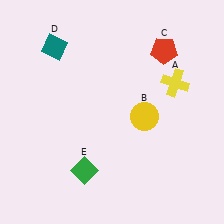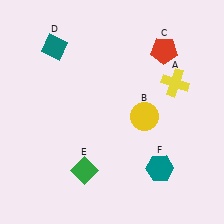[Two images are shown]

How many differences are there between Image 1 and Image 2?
There is 1 difference between the two images.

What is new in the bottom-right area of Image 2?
A teal hexagon (F) was added in the bottom-right area of Image 2.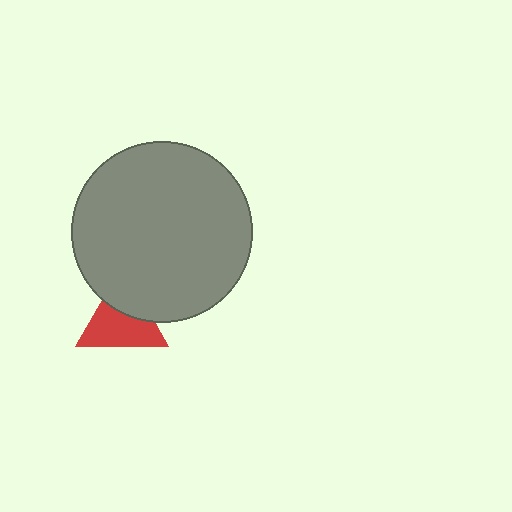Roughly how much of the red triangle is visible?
Most of it is visible (roughly 65%).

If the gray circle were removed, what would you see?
You would see the complete red triangle.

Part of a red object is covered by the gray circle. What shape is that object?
It is a triangle.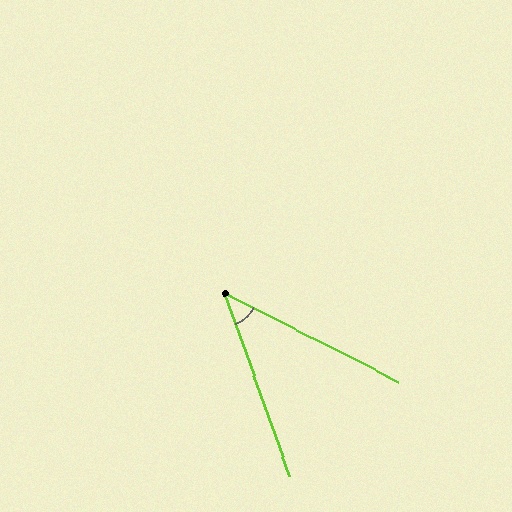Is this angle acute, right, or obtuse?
It is acute.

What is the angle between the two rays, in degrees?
Approximately 44 degrees.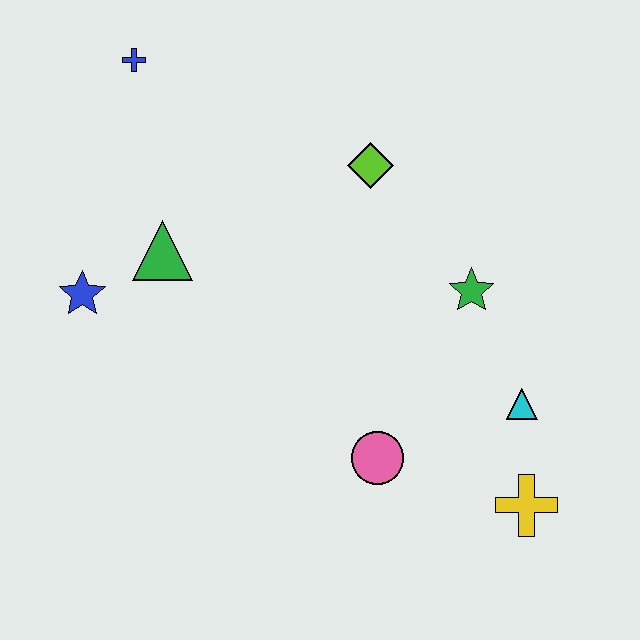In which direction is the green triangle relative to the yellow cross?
The green triangle is to the left of the yellow cross.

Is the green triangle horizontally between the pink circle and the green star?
No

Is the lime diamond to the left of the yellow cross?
Yes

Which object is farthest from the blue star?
The yellow cross is farthest from the blue star.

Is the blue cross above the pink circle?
Yes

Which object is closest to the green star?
The cyan triangle is closest to the green star.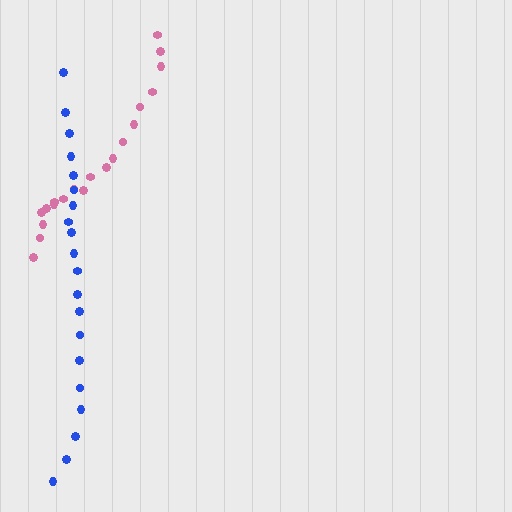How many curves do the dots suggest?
There are 2 distinct paths.